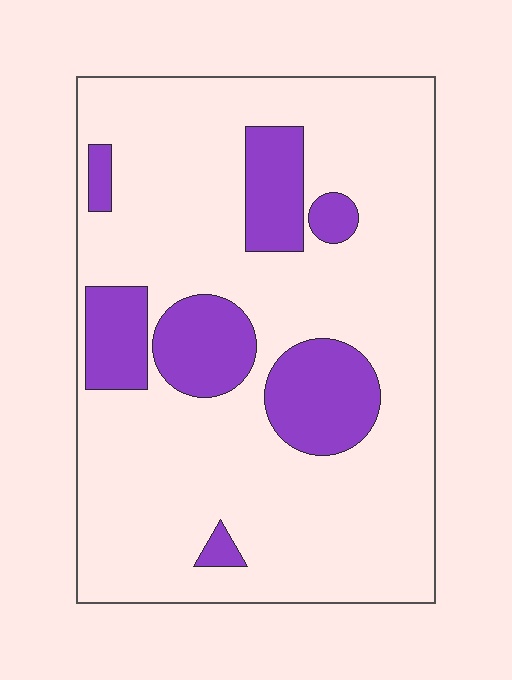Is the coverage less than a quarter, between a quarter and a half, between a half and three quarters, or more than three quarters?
Less than a quarter.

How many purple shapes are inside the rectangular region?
7.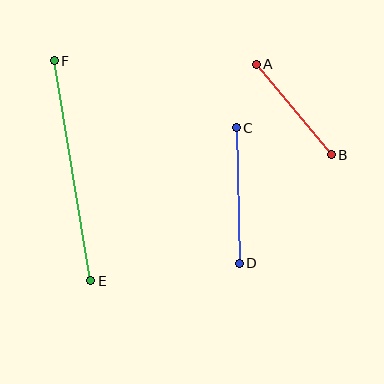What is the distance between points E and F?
The distance is approximately 223 pixels.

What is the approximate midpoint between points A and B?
The midpoint is at approximately (294, 110) pixels.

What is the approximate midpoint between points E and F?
The midpoint is at approximately (73, 171) pixels.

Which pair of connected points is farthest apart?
Points E and F are farthest apart.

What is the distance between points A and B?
The distance is approximately 117 pixels.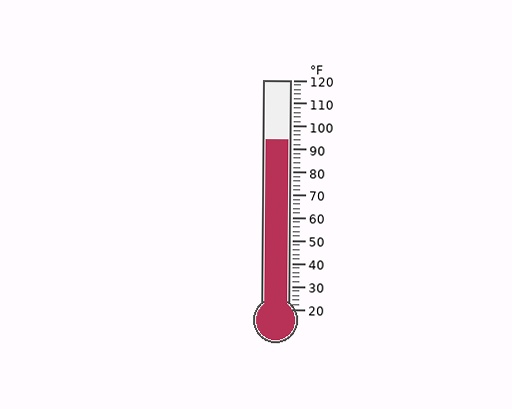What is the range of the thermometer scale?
The thermometer scale ranges from 20°F to 120°F.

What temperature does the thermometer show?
The thermometer shows approximately 94°F.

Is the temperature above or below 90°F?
The temperature is above 90°F.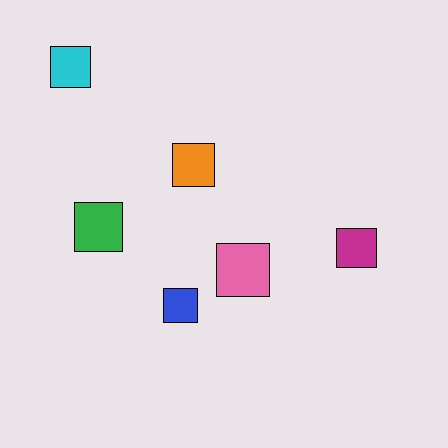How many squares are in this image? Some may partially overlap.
There are 6 squares.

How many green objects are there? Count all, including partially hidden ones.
There is 1 green object.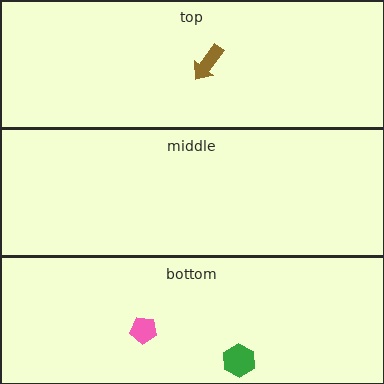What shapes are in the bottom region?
The pink pentagon, the green hexagon.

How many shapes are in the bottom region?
2.